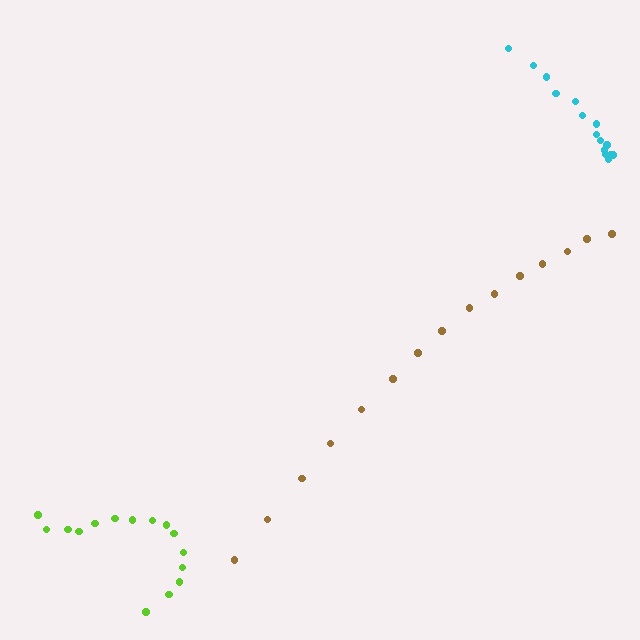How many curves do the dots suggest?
There are 3 distinct paths.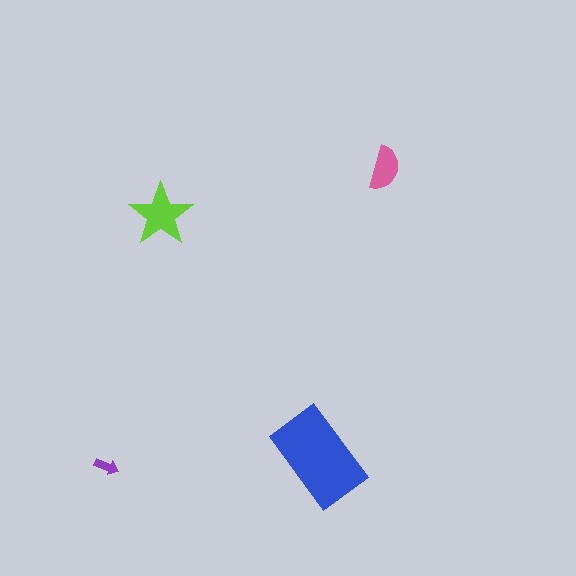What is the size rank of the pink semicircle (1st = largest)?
3rd.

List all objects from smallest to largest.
The purple arrow, the pink semicircle, the lime star, the blue rectangle.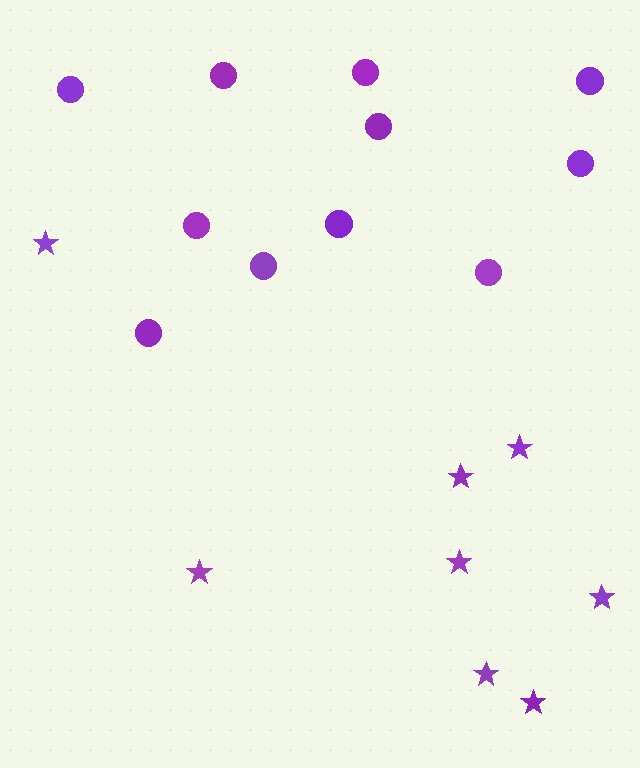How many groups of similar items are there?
There are 2 groups: one group of circles (11) and one group of stars (8).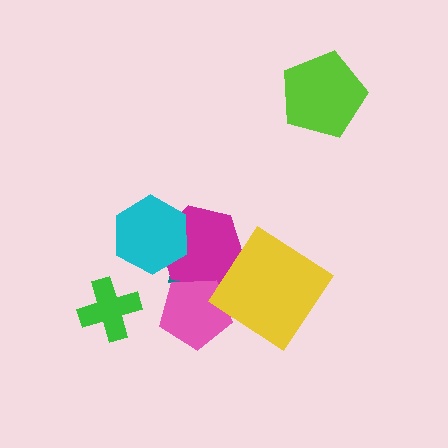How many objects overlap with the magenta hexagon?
3 objects overlap with the magenta hexagon.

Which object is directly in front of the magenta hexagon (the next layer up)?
The pink pentagon is directly in front of the magenta hexagon.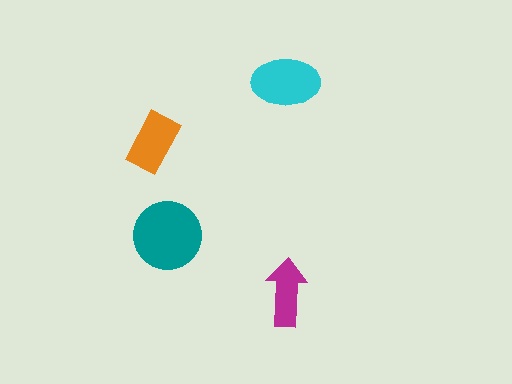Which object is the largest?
The teal circle.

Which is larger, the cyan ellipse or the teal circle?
The teal circle.